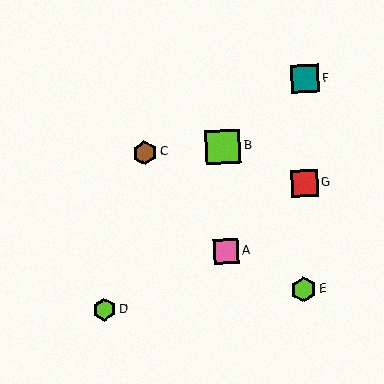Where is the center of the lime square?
The center of the lime square is at (223, 147).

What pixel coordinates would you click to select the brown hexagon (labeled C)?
Click at (145, 153) to select the brown hexagon C.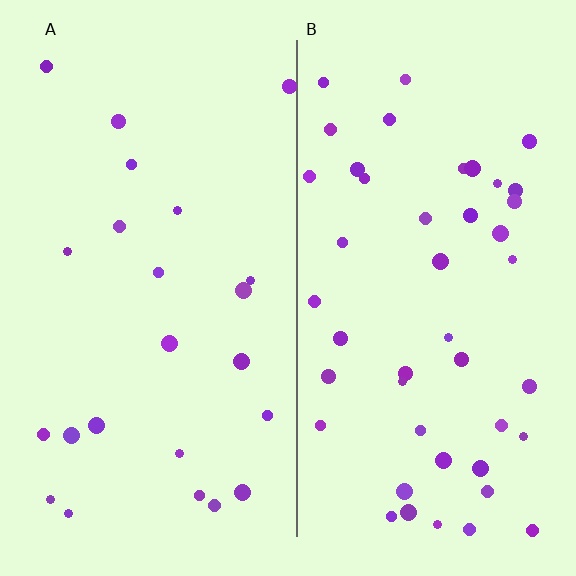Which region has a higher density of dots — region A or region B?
B (the right).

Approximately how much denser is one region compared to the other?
Approximately 1.9× — region B over region A.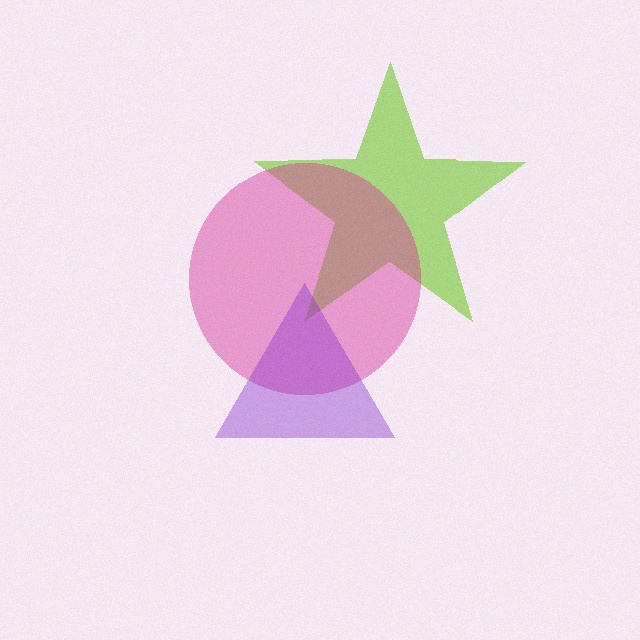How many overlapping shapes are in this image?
There are 3 overlapping shapes in the image.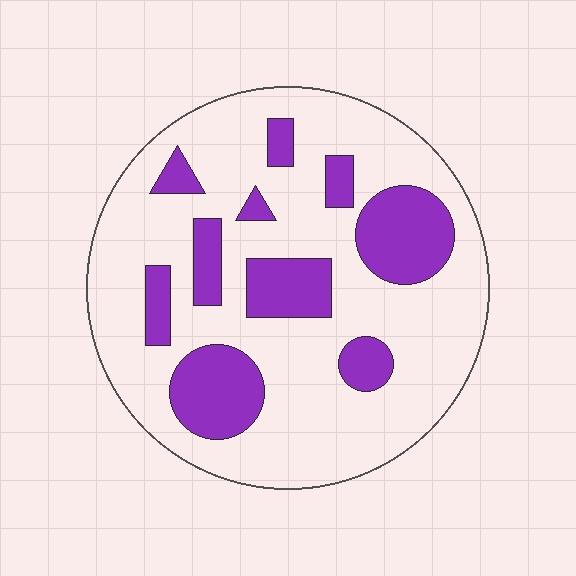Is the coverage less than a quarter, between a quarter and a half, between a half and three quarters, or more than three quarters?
Between a quarter and a half.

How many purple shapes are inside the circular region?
10.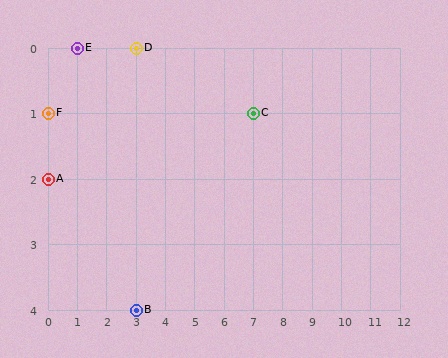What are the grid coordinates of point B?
Point B is at grid coordinates (3, 4).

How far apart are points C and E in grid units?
Points C and E are 6 columns and 1 row apart (about 6.1 grid units diagonally).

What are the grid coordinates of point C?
Point C is at grid coordinates (7, 1).